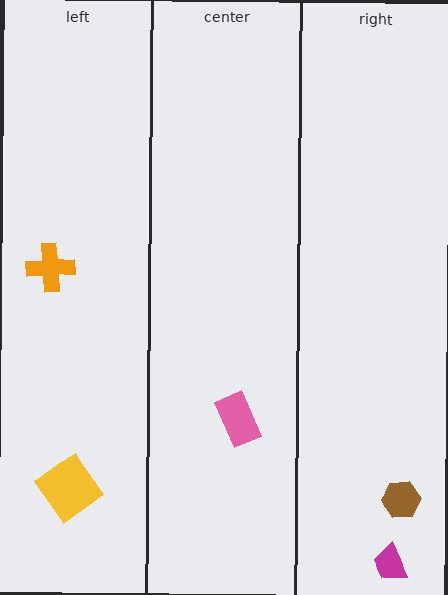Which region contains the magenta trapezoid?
The right region.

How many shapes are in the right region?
2.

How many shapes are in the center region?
1.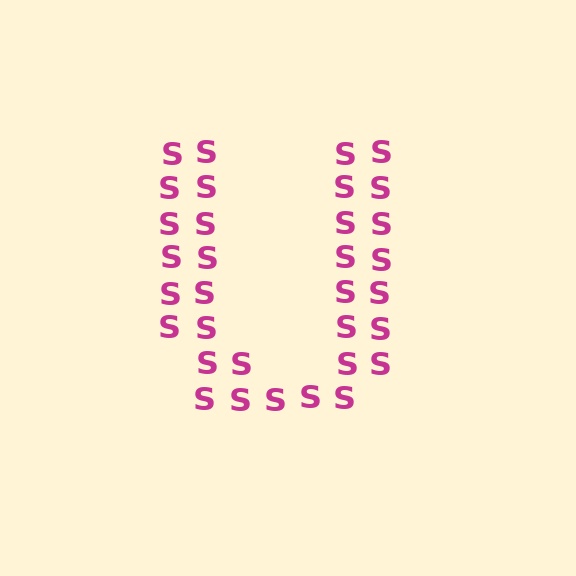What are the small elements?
The small elements are letter S's.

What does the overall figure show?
The overall figure shows the letter U.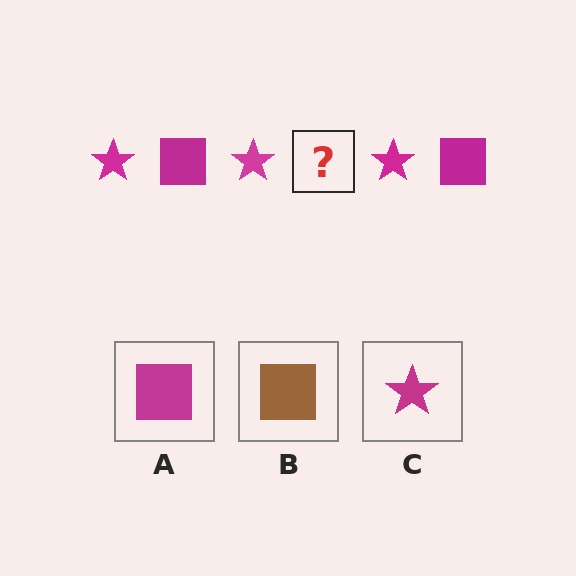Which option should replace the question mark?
Option A.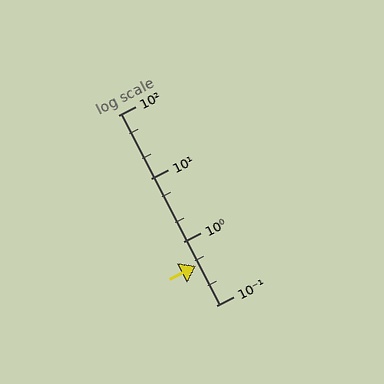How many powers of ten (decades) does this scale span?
The scale spans 3 decades, from 0.1 to 100.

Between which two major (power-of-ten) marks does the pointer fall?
The pointer is between 0.1 and 1.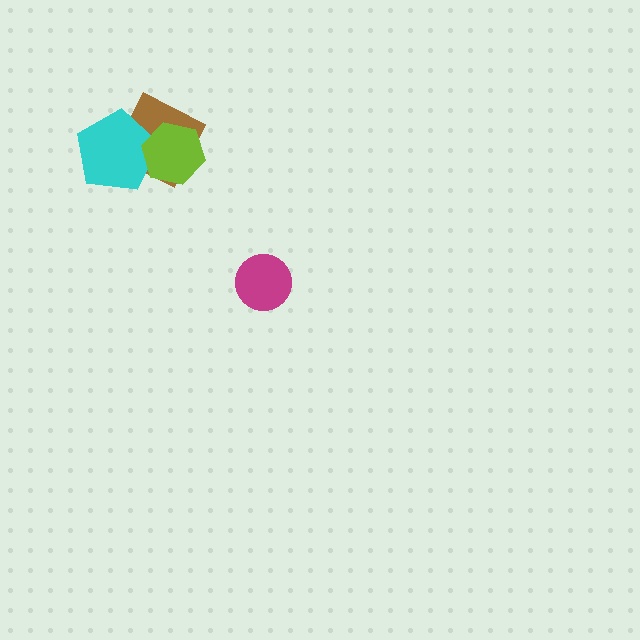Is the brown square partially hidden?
Yes, it is partially covered by another shape.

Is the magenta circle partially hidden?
No, no other shape covers it.